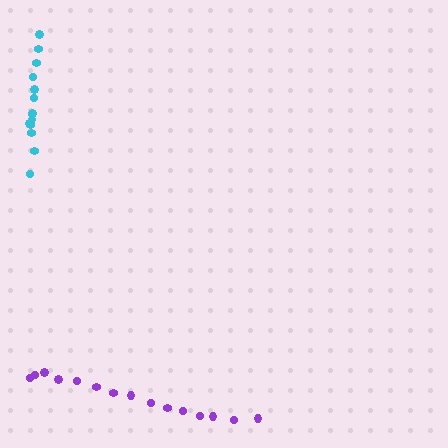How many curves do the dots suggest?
There are 2 distinct paths.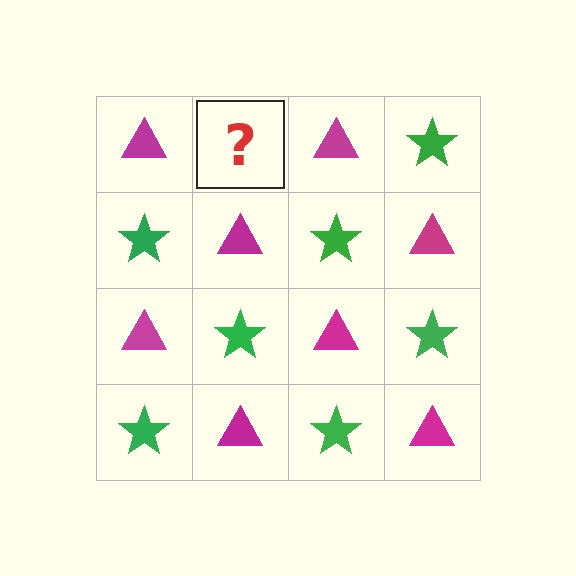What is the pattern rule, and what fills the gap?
The rule is that it alternates magenta triangle and green star in a checkerboard pattern. The gap should be filled with a green star.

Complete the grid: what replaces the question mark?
The question mark should be replaced with a green star.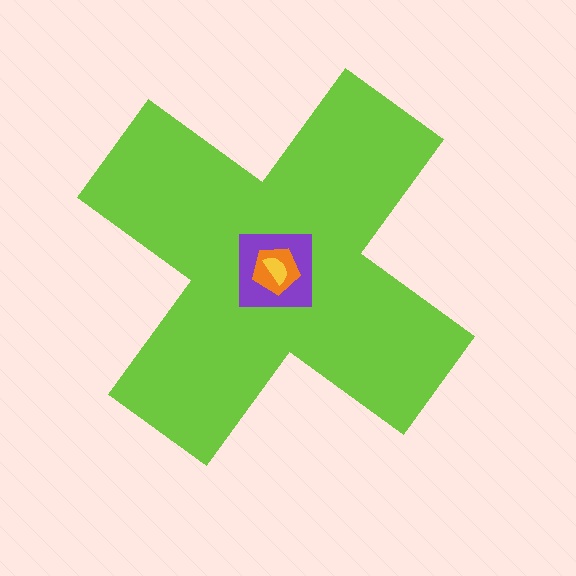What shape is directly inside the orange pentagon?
The yellow semicircle.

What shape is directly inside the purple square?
The orange pentagon.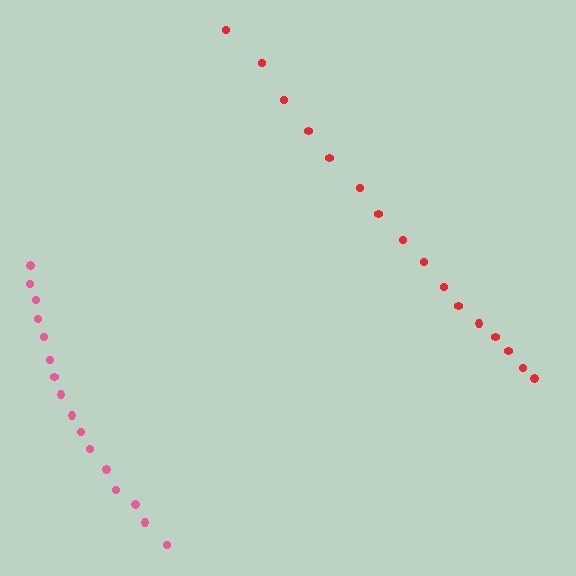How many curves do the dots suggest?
There are 2 distinct paths.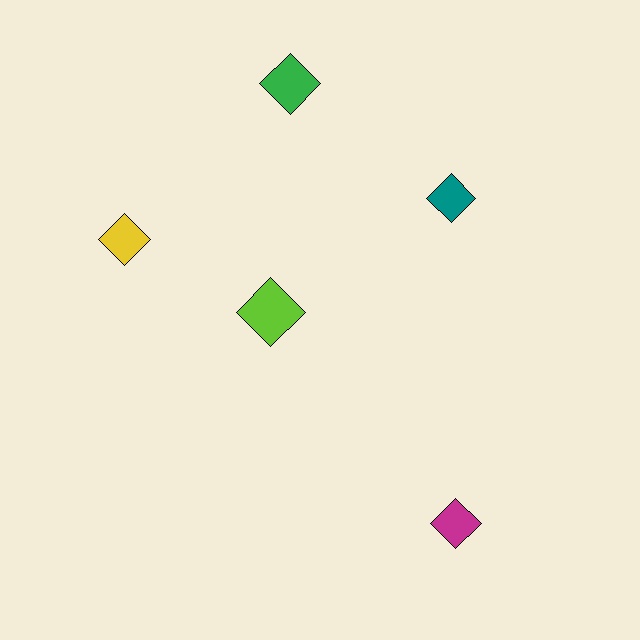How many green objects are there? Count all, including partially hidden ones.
There is 1 green object.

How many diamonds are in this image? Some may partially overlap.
There are 5 diamonds.